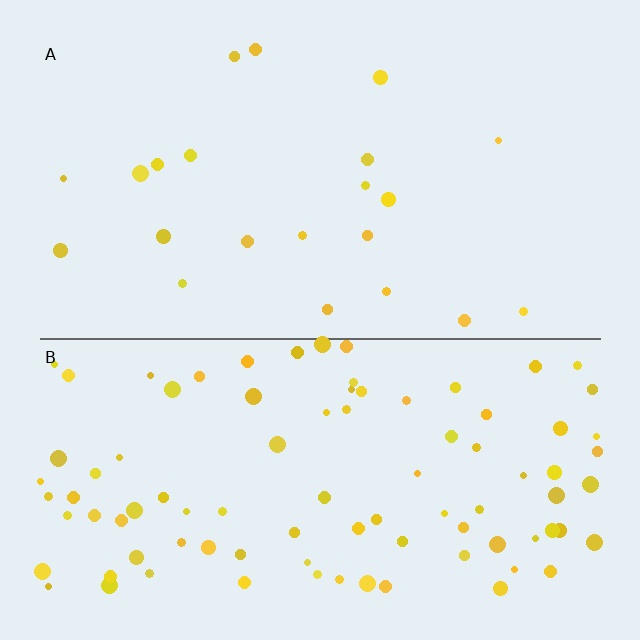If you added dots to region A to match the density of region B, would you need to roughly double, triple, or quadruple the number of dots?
Approximately quadruple.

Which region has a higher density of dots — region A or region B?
B (the bottom).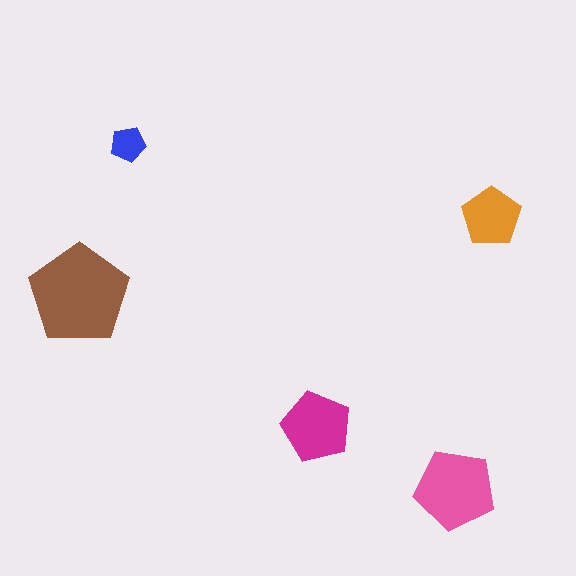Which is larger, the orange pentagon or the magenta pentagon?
The magenta one.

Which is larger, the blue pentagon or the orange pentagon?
The orange one.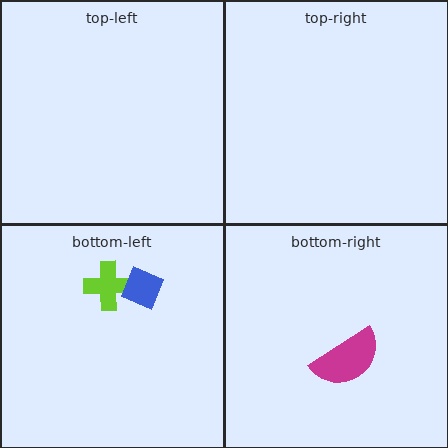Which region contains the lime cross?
The bottom-left region.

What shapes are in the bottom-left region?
The lime cross, the blue diamond.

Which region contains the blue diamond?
The bottom-left region.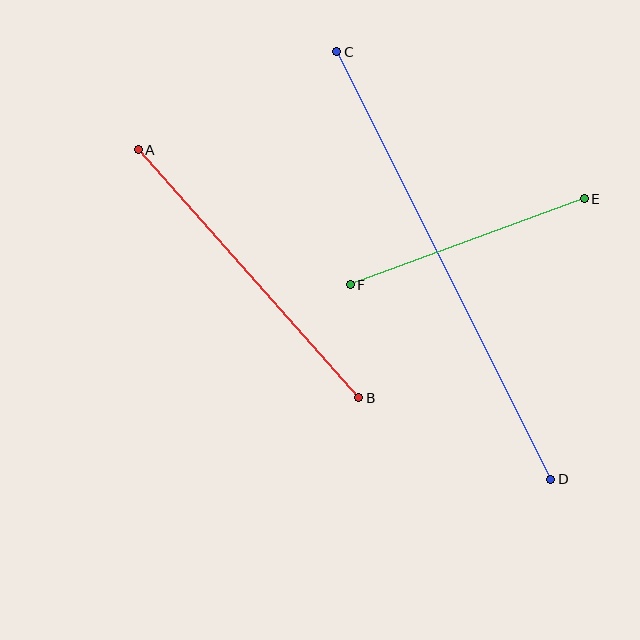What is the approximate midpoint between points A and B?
The midpoint is at approximately (249, 274) pixels.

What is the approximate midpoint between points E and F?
The midpoint is at approximately (467, 242) pixels.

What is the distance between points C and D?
The distance is approximately 478 pixels.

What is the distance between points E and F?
The distance is approximately 250 pixels.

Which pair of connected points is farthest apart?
Points C and D are farthest apart.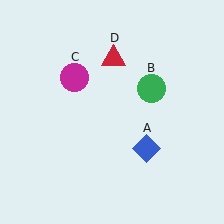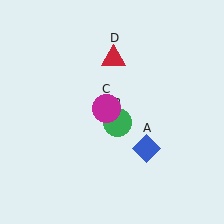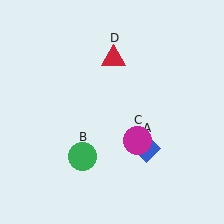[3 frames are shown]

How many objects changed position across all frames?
2 objects changed position: green circle (object B), magenta circle (object C).